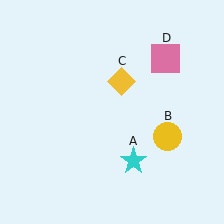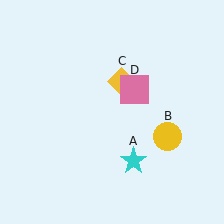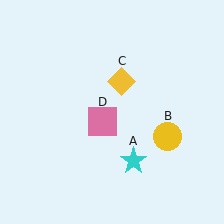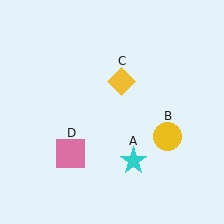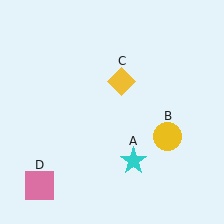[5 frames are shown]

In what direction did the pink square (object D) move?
The pink square (object D) moved down and to the left.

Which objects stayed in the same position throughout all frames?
Cyan star (object A) and yellow circle (object B) and yellow diamond (object C) remained stationary.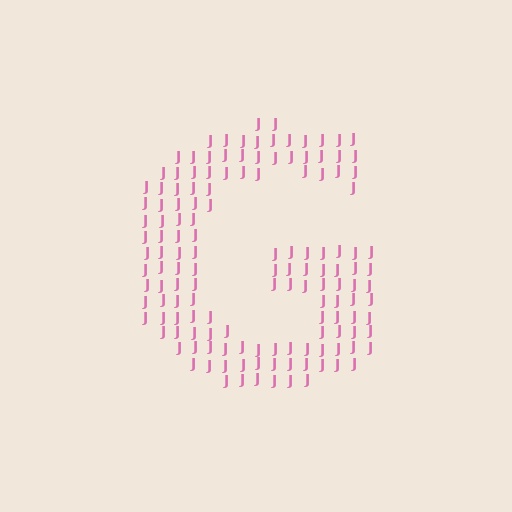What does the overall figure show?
The overall figure shows the letter G.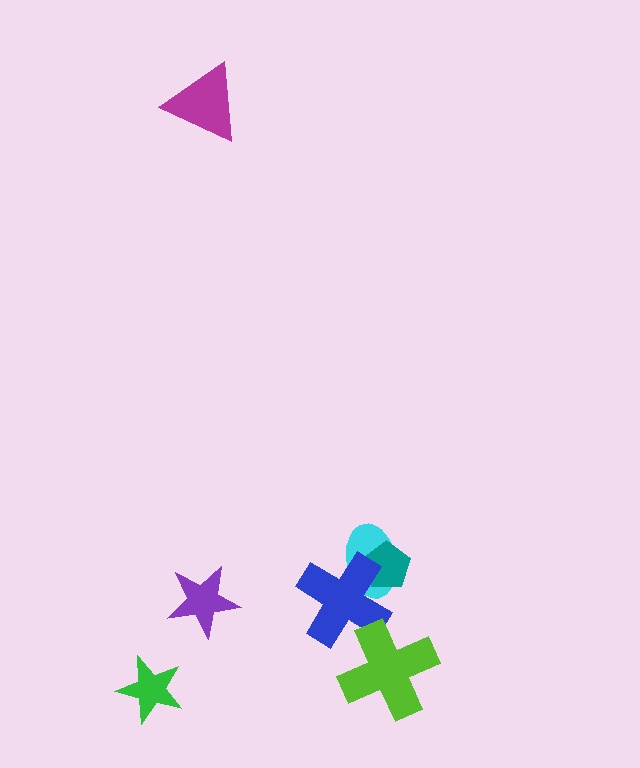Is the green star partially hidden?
No, no other shape covers it.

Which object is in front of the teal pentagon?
The blue cross is in front of the teal pentagon.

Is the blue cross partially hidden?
Yes, it is partially covered by another shape.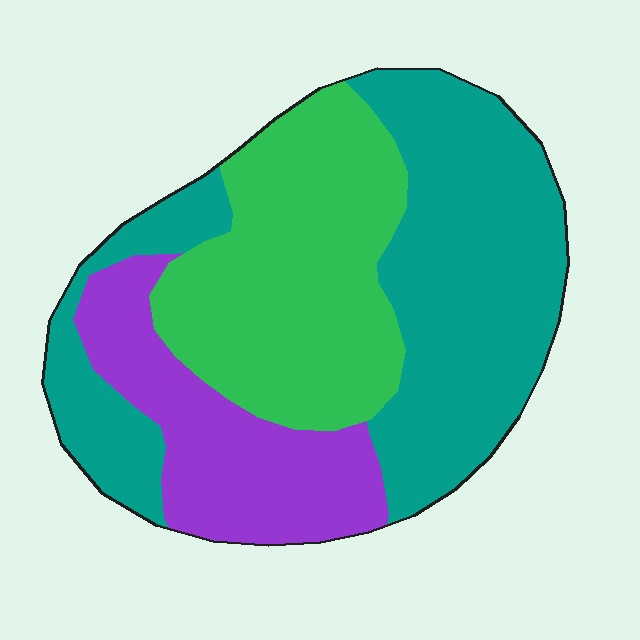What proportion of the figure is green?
Green takes up about one third (1/3) of the figure.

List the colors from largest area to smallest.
From largest to smallest: teal, green, purple.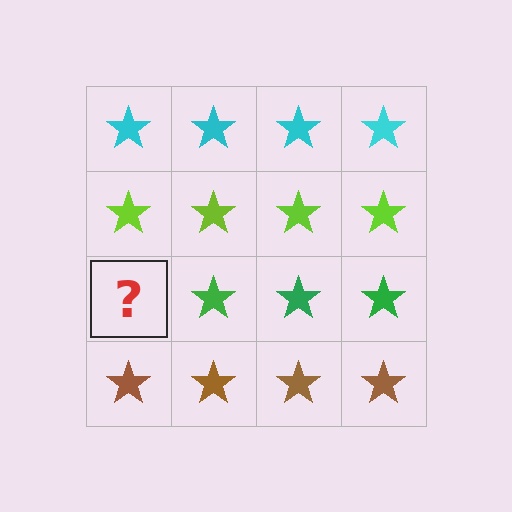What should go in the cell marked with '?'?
The missing cell should contain a green star.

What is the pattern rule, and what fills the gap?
The rule is that each row has a consistent color. The gap should be filled with a green star.